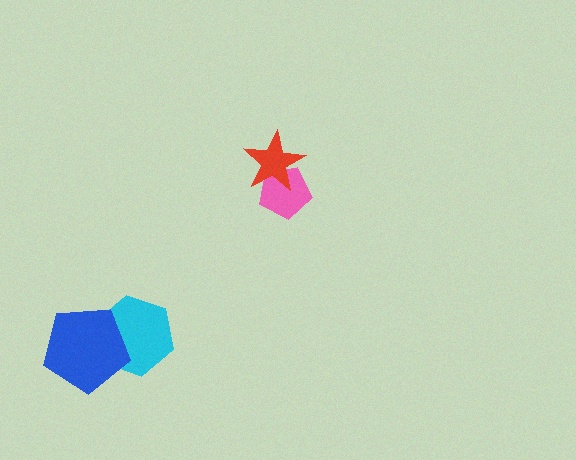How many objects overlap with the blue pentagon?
1 object overlaps with the blue pentagon.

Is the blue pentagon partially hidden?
No, no other shape covers it.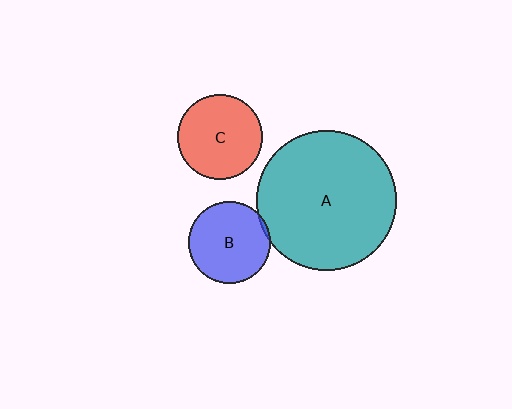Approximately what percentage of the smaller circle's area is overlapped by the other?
Approximately 5%.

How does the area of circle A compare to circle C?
Approximately 2.7 times.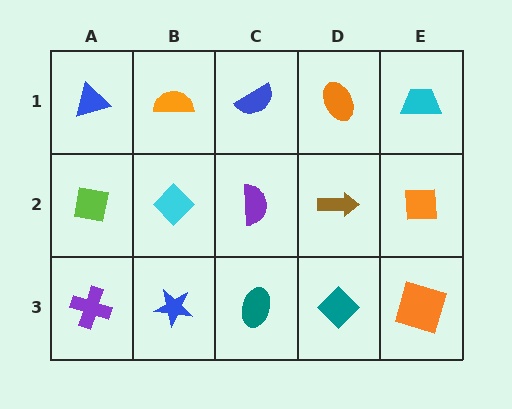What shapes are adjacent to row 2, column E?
A cyan trapezoid (row 1, column E), an orange square (row 3, column E), a brown arrow (row 2, column D).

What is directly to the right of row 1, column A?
An orange semicircle.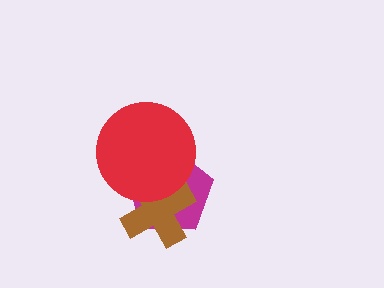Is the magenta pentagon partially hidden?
Yes, it is partially covered by another shape.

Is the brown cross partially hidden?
Yes, it is partially covered by another shape.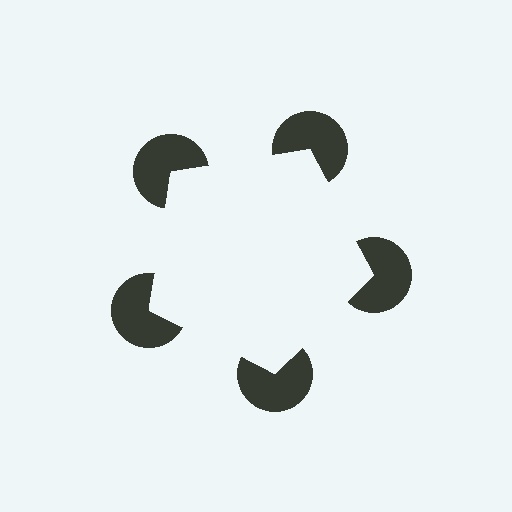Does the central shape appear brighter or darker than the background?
It typically appears slightly brighter than the background, even though no actual brightness change is drawn.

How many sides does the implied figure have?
5 sides.